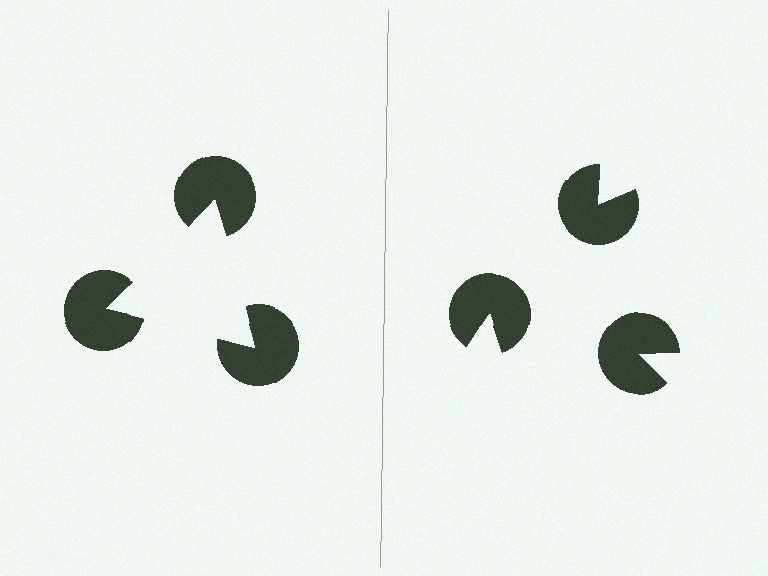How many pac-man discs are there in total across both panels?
6 — 3 on each side.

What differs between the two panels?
The pac-man discs are positioned identically on both sides; only the wedge orientations differ. On the left they align to a triangle; on the right they are misaligned.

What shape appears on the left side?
An illusory triangle.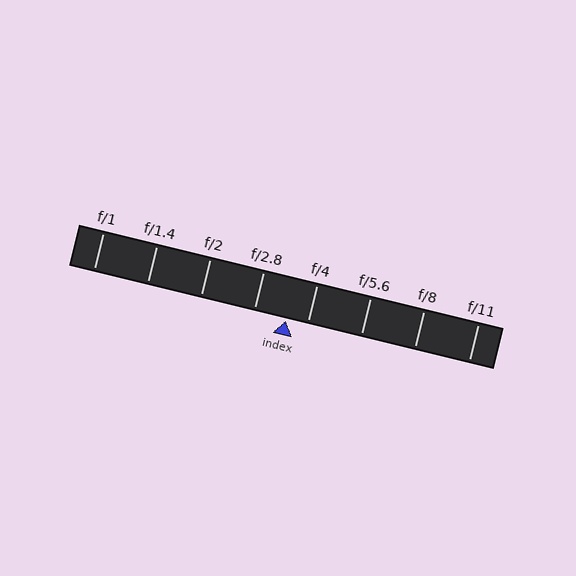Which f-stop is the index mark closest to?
The index mark is closest to f/4.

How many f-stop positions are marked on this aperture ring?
There are 8 f-stop positions marked.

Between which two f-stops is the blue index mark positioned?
The index mark is between f/2.8 and f/4.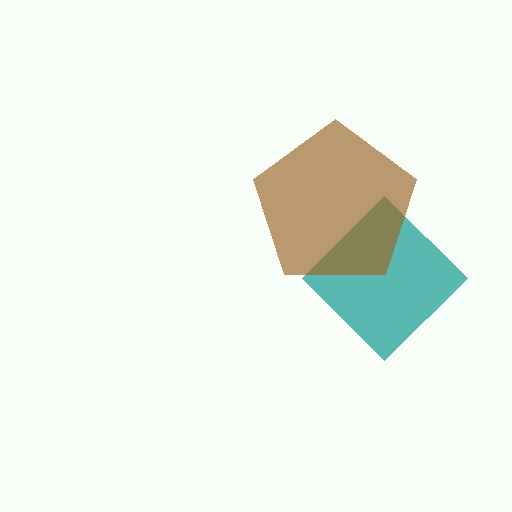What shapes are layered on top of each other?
The layered shapes are: a teal diamond, a brown pentagon.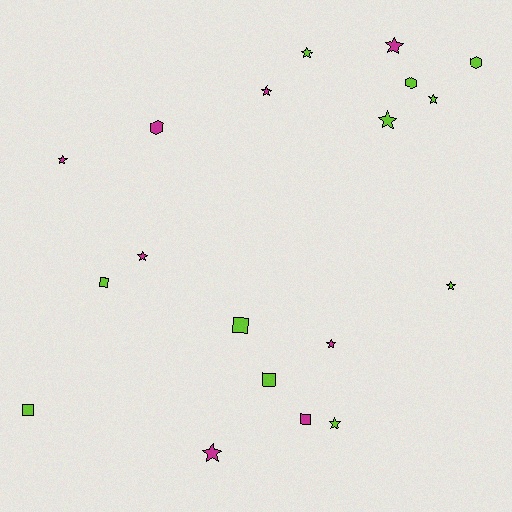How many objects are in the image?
There are 19 objects.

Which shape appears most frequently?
Star, with 11 objects.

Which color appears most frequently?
Lime, with 11 objects.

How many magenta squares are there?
There is 1 magenta square.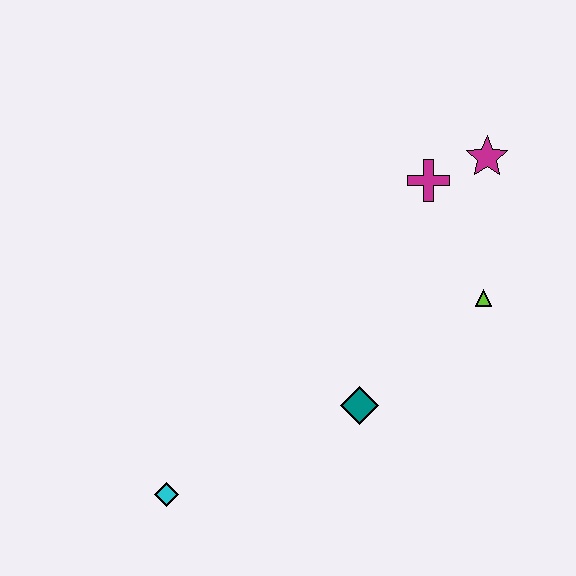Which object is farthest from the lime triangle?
The cyan diamond is farthest from the lime triangle.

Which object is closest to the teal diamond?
The lime triangle is closest to the teal diamond.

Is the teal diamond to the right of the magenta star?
No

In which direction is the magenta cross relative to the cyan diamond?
The magenta cross is above the cyan diamond.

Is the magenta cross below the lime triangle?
No